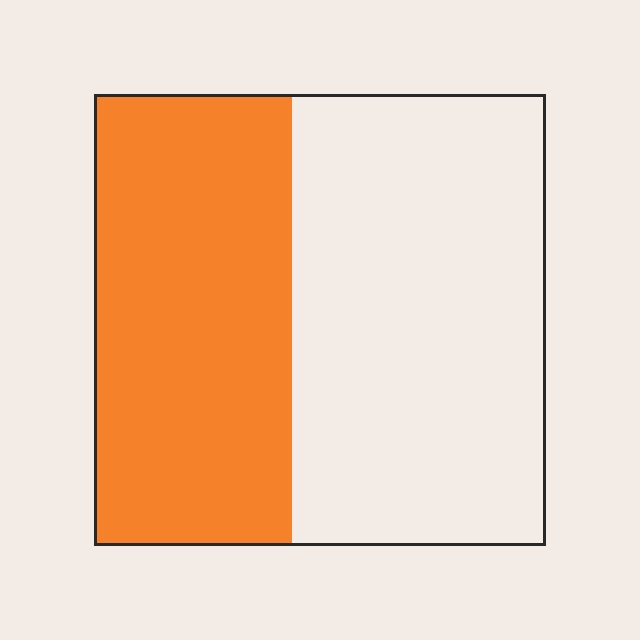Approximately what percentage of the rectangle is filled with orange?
Approximately 45%.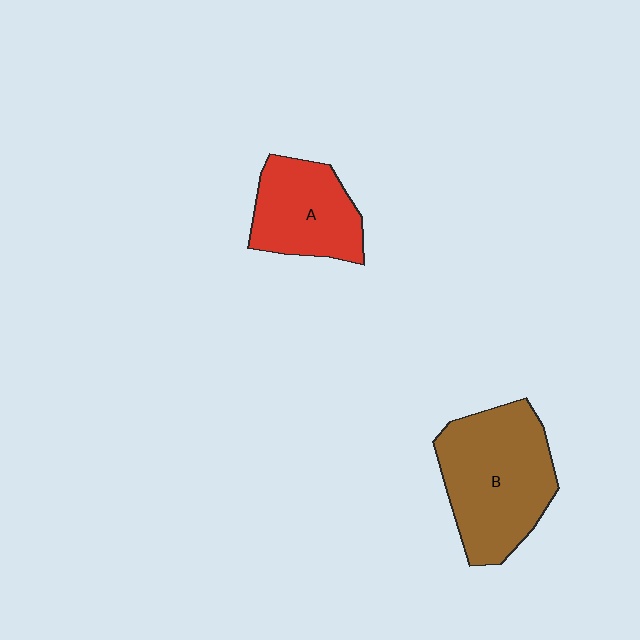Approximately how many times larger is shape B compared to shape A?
Approximately 1.5 times.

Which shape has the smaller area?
Shape A (red).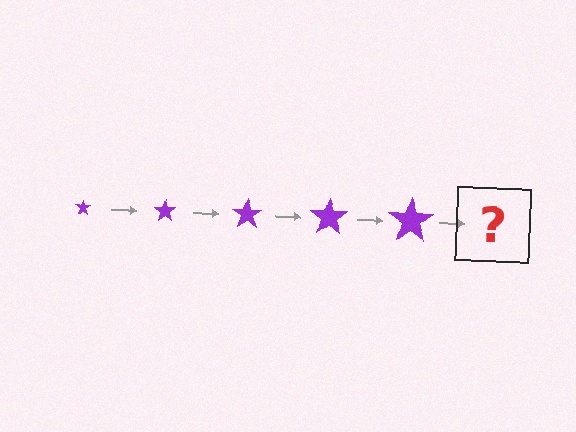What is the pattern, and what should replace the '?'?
The pattern is that the star gets progressively larger each step. The '?' should be a purple star, larger than the previous one.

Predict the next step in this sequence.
The next step is a purple star, larger than the previous one.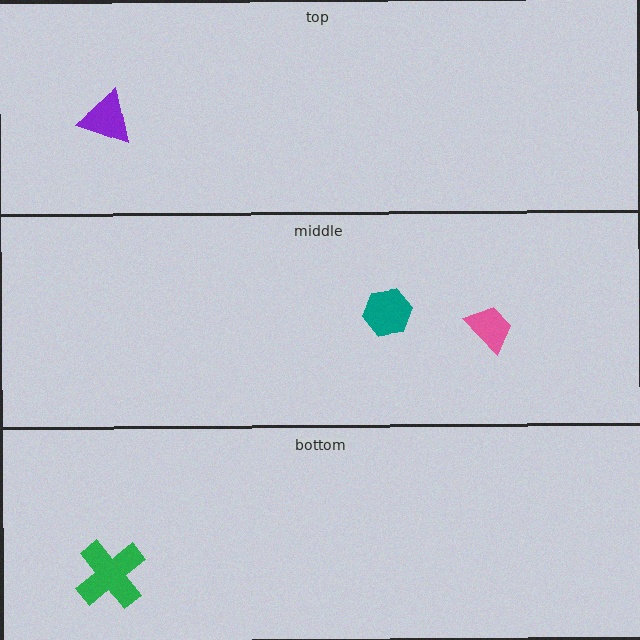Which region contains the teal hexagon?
The middle region.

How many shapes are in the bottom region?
1.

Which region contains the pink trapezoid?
The middle region.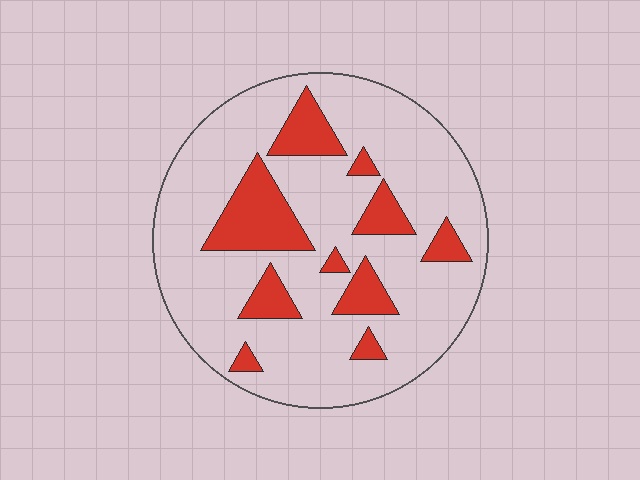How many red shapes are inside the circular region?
10.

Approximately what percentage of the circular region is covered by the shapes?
Approximately 20%.